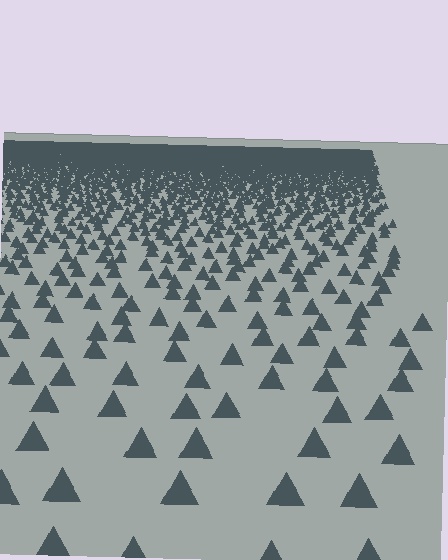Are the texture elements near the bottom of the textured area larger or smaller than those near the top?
Larger. Near the bottom, elements are closer to the viewer and appear at a bigger on-screen size.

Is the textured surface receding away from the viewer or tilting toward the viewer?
The surface is receding away from the viewer. Texture elements get smaller and denser toward the top.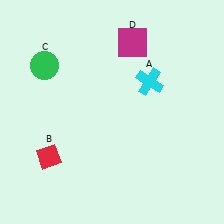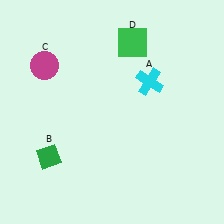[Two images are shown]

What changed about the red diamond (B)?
In Image 1, B is red. In Image 2, it changed to green.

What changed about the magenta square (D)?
In Image 1, D is magenta. In Image 2, it changed to green.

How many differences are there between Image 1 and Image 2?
There are 3 differences between the two images.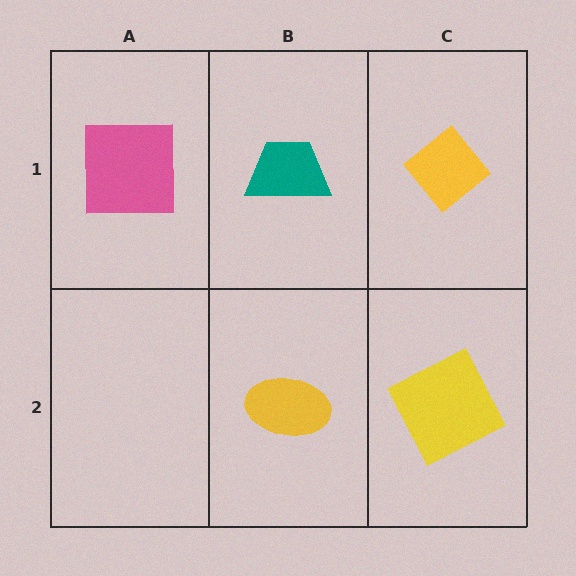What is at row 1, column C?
A yellow diamond.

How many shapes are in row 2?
2 shapes.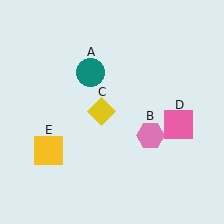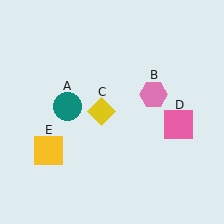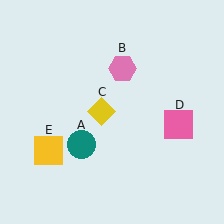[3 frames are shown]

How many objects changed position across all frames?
2 objects changed position: teal circle (object A), pink hexagon (object B).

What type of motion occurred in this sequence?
The teal circle (object A), pink hexagon (object B) rotated counterclockwise around the center of the scene.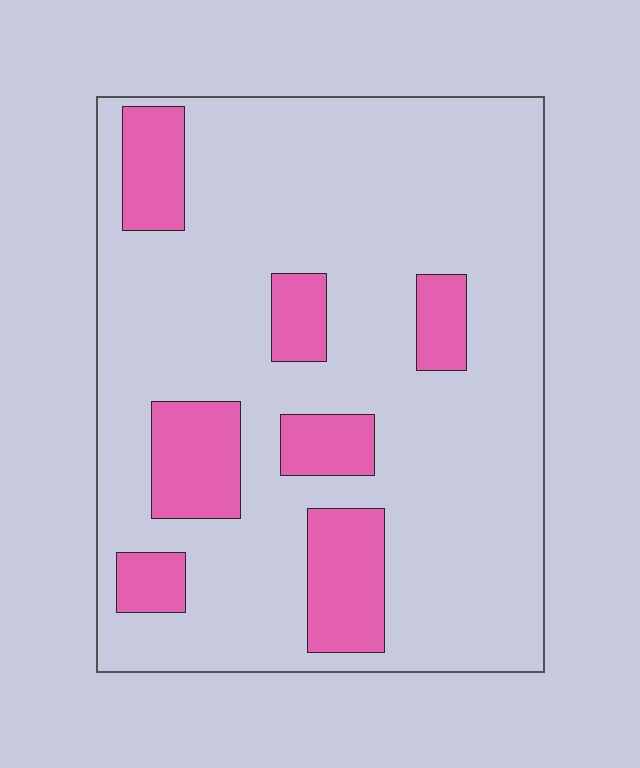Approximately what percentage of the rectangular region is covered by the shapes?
Approximately 20%.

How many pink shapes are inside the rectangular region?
7.